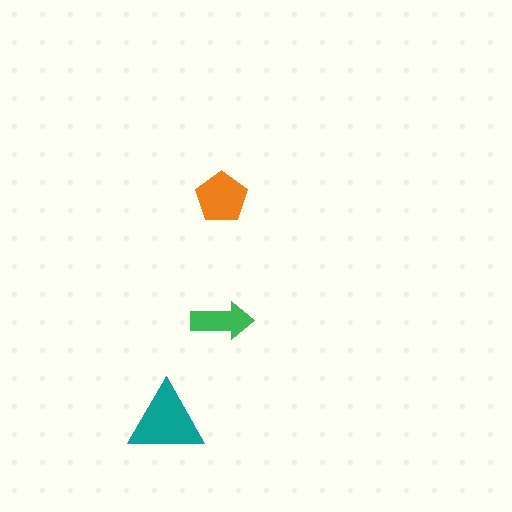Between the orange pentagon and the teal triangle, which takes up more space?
The teal triangle.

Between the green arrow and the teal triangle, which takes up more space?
The teal triangle.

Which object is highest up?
The orange pentagon is topmost.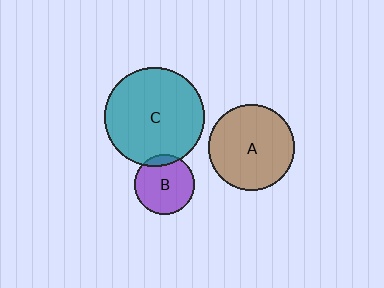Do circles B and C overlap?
Yes.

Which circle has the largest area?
Circle C (teal).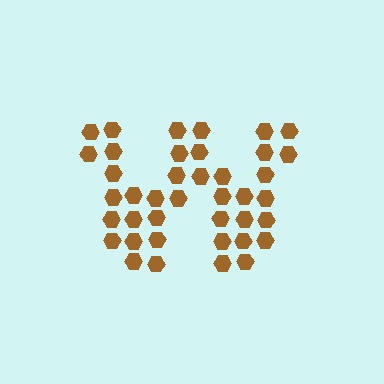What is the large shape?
The large shape is the letter W.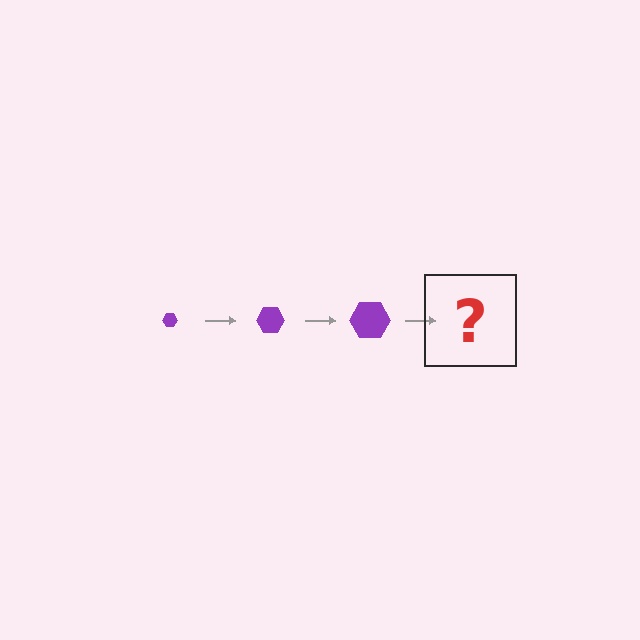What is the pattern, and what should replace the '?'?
The pattern is that the hexagon gets progressively larger each step. The '?' should be a purple hexagon, larger than the previous one.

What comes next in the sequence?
The next element should be a purple hexagon, larger than the previous one.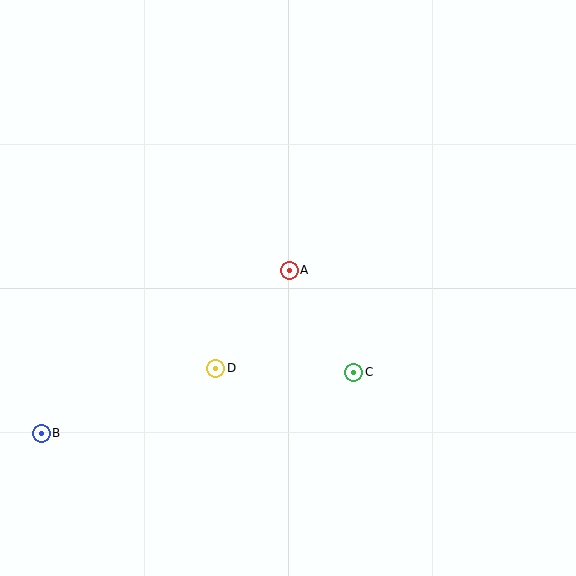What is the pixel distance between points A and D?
The distance between A and D is 123 pixels.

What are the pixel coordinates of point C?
Point C is at (354, 372).